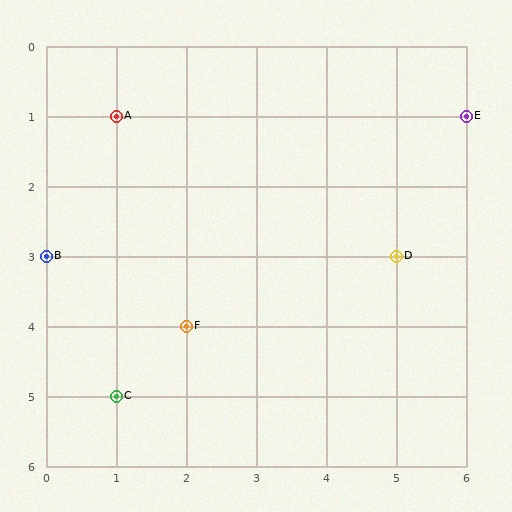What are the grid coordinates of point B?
Point B is at grid coordinates (0, 3).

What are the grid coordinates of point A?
Point A is at grid coordinates (1, 1).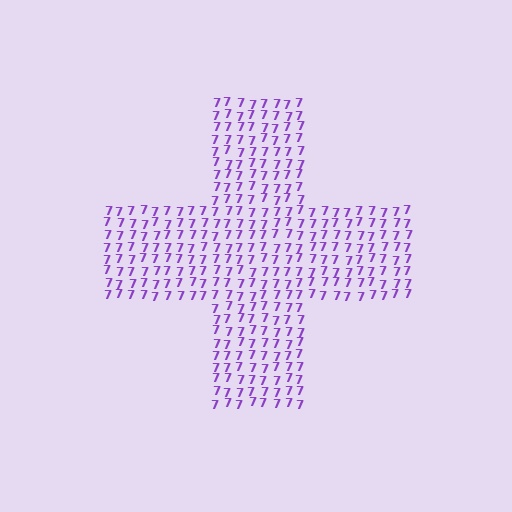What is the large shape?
The large shape is a cross.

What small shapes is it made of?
It is made of small digit 7's.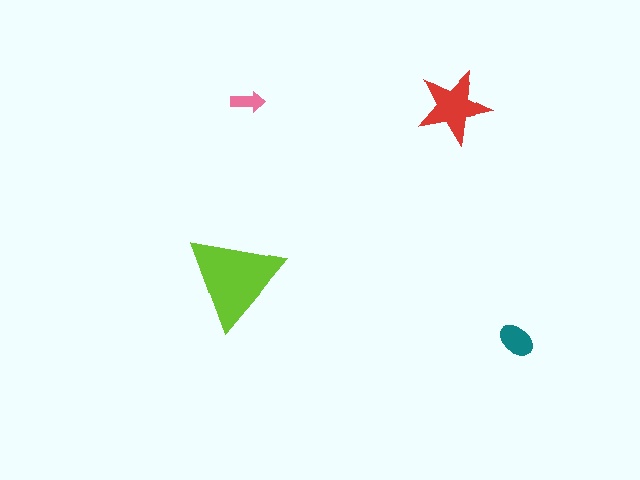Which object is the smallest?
The pink arrow.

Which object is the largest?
The lime triangle.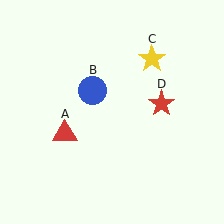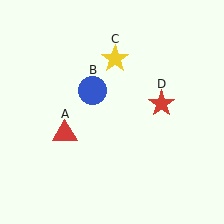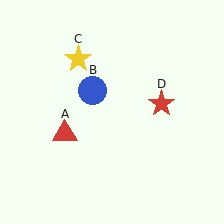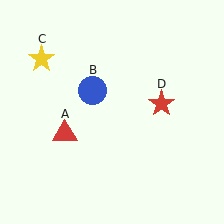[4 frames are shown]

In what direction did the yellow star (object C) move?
The yellow star (object C) moved left.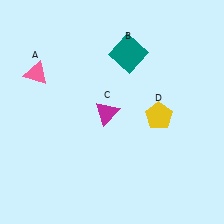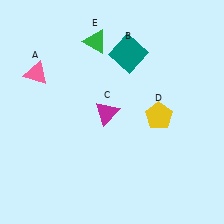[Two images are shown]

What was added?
A green triangle (E) was added in Image 2.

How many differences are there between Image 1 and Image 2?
There is 1 difference between the two images.